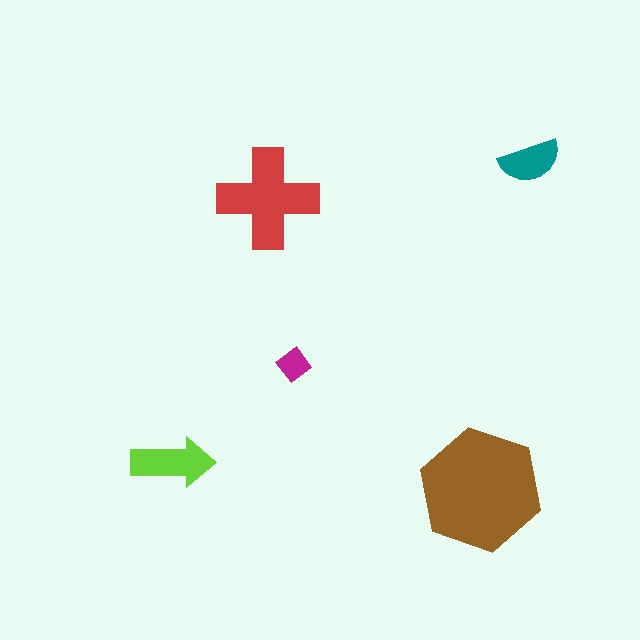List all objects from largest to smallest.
The brown hexagon, the red cross, the lime arrow, the teal semicircle, the magenta diamond.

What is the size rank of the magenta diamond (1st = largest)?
5th.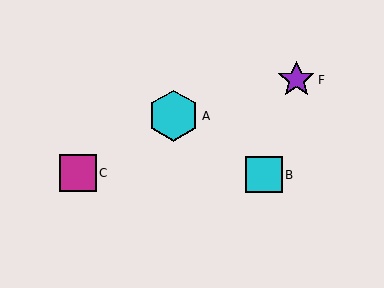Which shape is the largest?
The cyan hexagon (labeled A) is the largest.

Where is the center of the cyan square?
The center of the cyan square is at (264, 175).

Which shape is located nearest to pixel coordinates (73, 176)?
The magenta square (labeled C) at (78, 173) is nearest to that location.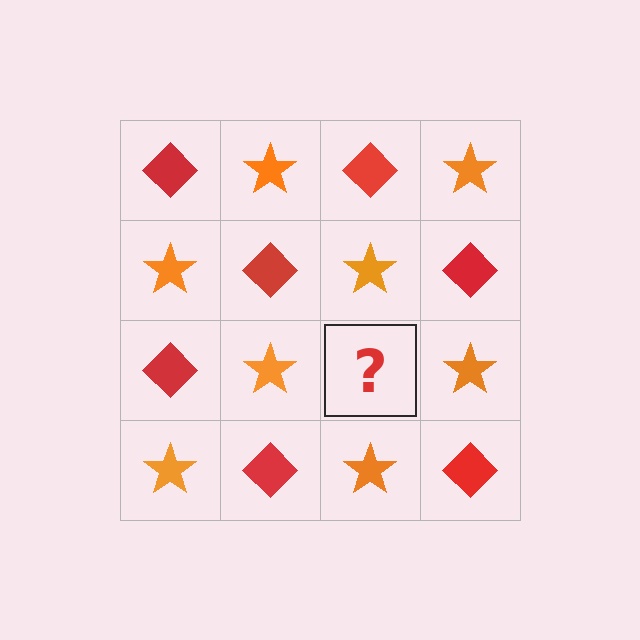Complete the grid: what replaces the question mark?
The question mark should be replaced with a red diamond.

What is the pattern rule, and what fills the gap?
The rule is that it alternates red diamond and orange star in a checkerboard pattern. The gap should be filled with a red diamond.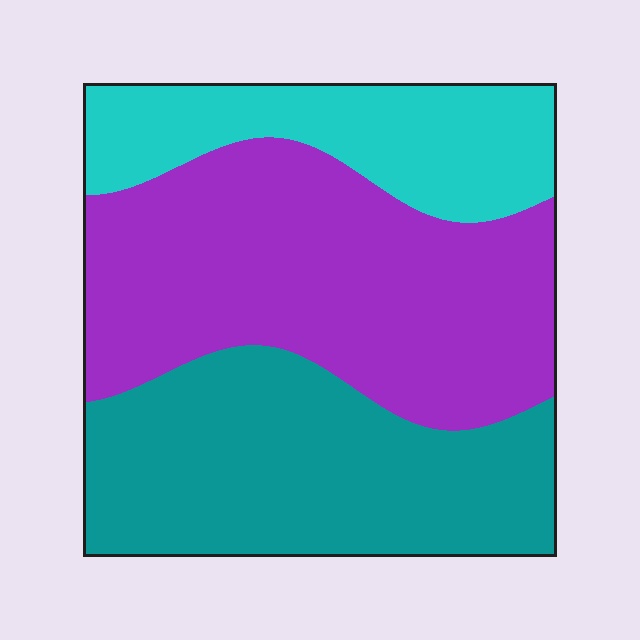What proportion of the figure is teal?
Teal covers about 35% of the figure.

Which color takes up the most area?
Purple, at roughly 45%.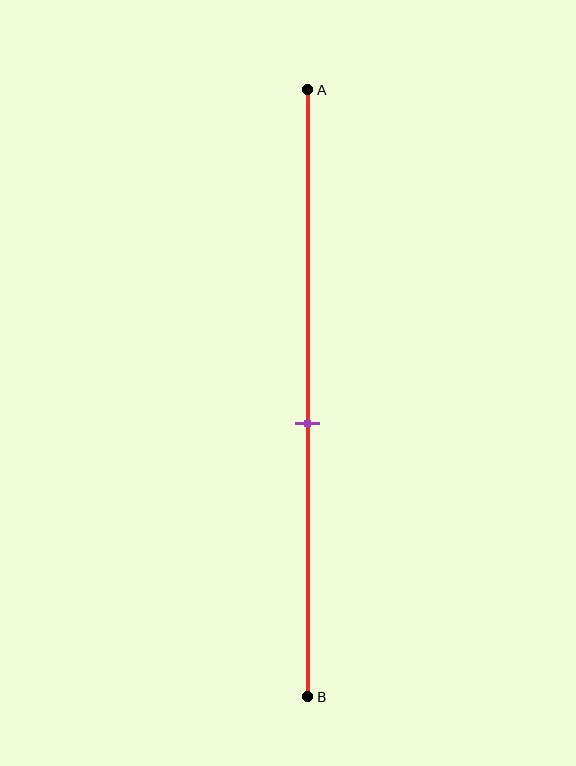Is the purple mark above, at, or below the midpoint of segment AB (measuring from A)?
The purple mark is below the midpoint of segment AB.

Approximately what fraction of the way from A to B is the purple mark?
The purple mark is approximately 55% of the way from A to B.